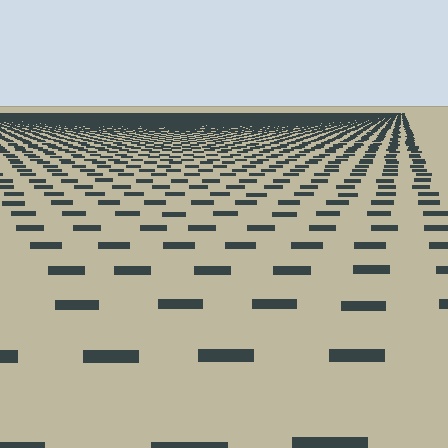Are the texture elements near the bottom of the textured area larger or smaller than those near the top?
Larger. Near the bottom, elements are closer to the viewer and appear at a bigger on-screen size.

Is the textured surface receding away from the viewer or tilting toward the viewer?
The surface is receding away from the viewer. Texture elements get smaller and denser toward the top.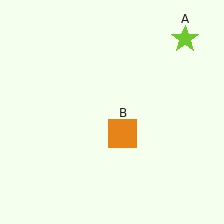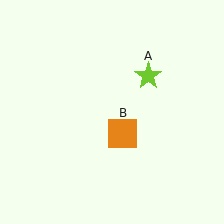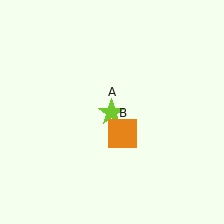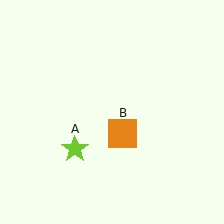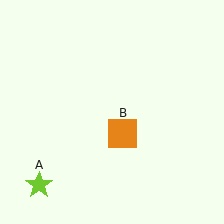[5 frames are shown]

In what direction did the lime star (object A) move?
The lime star (object A) moved down and to the left.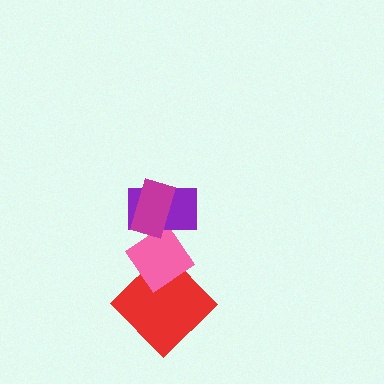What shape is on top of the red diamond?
The pink diamond is on top of the red diamond.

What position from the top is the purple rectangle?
The purple rectangle is 2nd from the top.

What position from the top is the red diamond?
The red diamond is 4th from the top.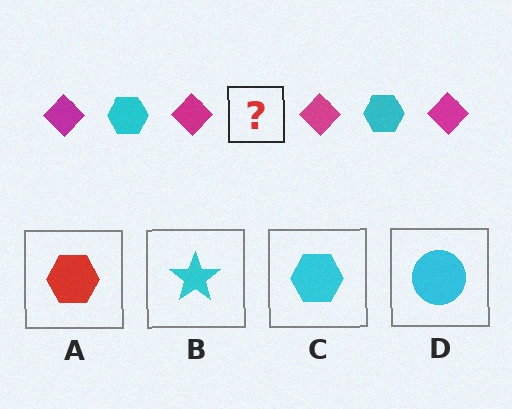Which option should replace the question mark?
Option C.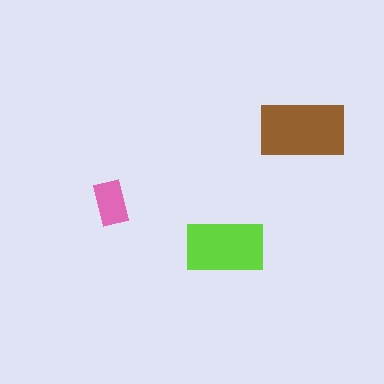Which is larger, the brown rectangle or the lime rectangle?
The brown one.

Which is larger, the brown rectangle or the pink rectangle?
The brown one.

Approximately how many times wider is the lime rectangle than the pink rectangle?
About 2 times wider.